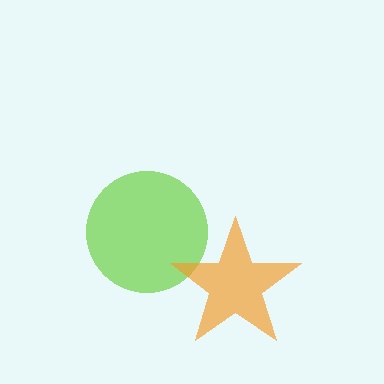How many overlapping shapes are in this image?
There are 2 overlapping shapes in the image.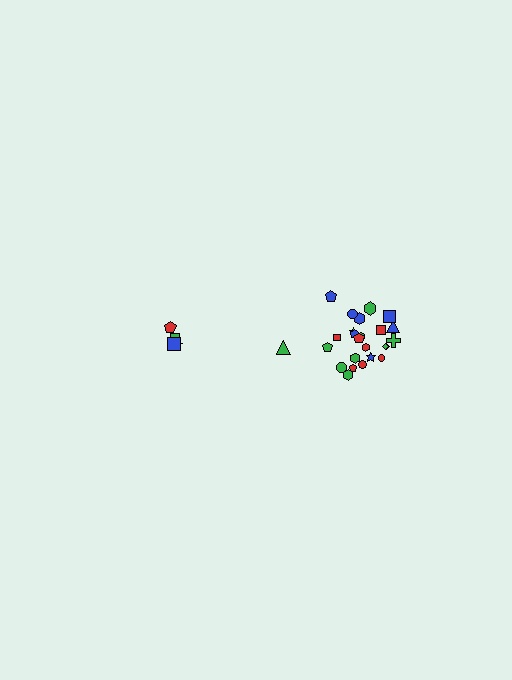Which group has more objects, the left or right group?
The right group.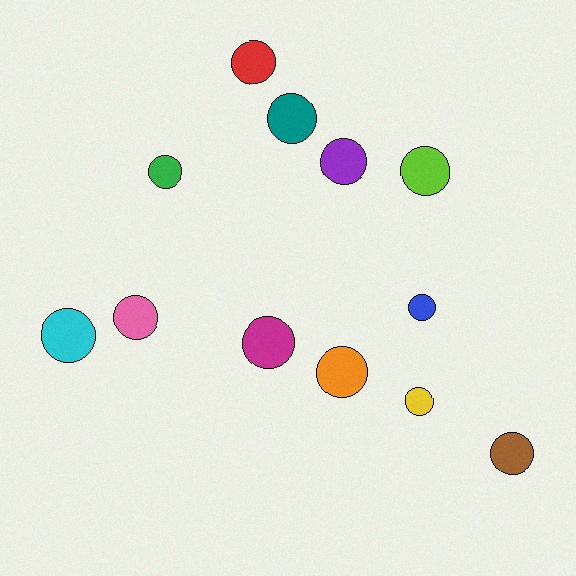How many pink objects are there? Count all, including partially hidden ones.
There is 1 pink object.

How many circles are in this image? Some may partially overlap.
There are 12 circles.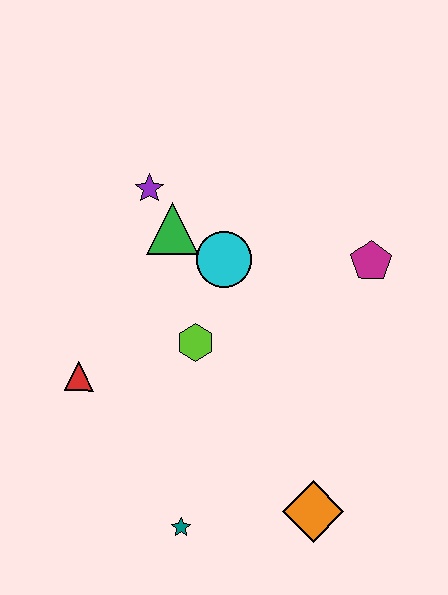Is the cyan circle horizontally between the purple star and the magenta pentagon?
Yes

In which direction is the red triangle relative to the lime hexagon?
The red triangle is to the left of the lime hexagon.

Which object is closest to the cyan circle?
The green triangle is closest to the cyan circle.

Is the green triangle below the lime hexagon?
No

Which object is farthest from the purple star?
The orange diamond is farthest from the purple star.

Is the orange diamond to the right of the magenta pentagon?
No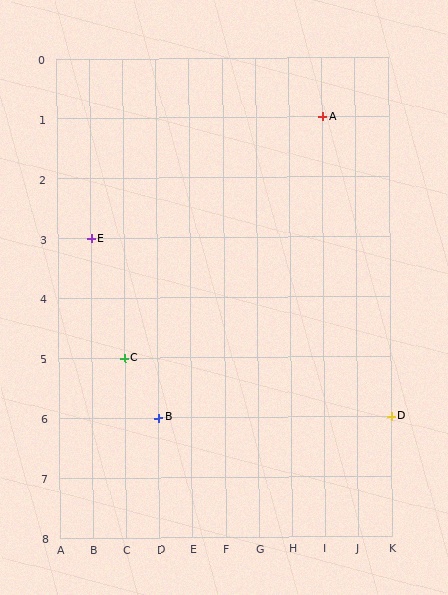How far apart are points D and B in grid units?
Points D and B are 7 columns apart.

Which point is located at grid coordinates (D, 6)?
Point B is at (D, 6).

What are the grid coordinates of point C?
Point C is at grid coordinates (C, 5).